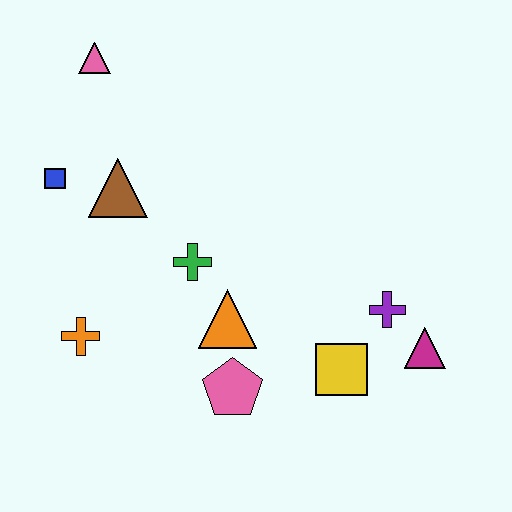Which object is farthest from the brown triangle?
The magenta triangle is farthest from the brown triangle.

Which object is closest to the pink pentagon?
The orange triangle is closest to the pink pentagon.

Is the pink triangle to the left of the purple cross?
Yes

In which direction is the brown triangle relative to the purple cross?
The brown triangle is to the left of the purple cross.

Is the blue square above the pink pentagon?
Yes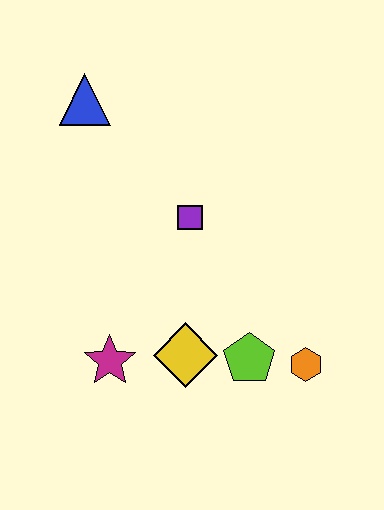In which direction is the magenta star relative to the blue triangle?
The magenta star is below the blue triangle.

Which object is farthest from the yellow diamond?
The blue triangle is farthest from the yellow diamond.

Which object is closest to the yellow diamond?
The lime pentagon is closest to the yellow diamond.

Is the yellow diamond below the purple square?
Yes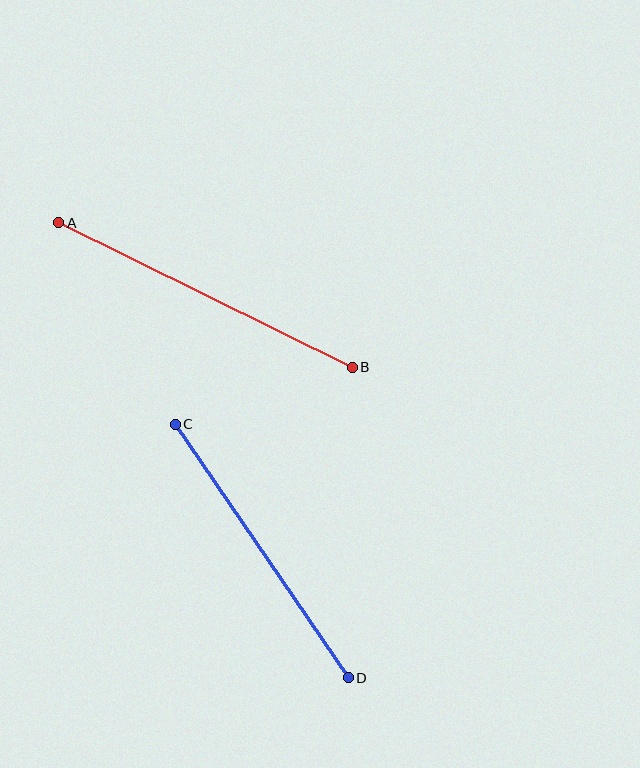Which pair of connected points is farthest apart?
Points A and B are farthest apart.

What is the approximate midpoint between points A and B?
The midpoint is at approximately (205, 295) pixels.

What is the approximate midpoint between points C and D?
The midpoint is at approximately (262, 551) pixels.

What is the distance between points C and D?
The distance is approximately 307 pixels.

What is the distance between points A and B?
The distance is approximately 327 pixels.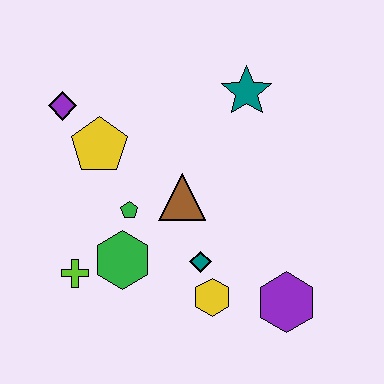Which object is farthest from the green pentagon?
The purple hexagon is farthest from the green pentagon.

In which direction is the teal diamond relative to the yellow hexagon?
The teal diamond is above the yellow hexagon.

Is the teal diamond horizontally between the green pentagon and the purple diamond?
No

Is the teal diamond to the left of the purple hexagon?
Yes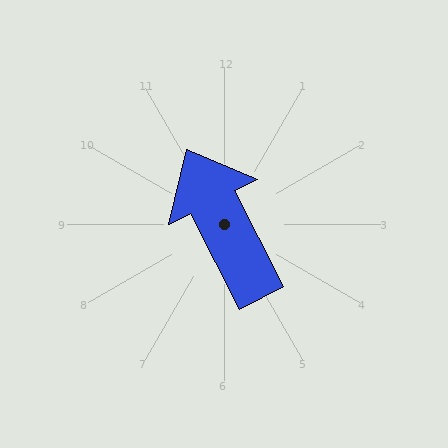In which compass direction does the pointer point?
Northwest.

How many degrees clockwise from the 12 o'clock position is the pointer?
Approximately 333 degrees.